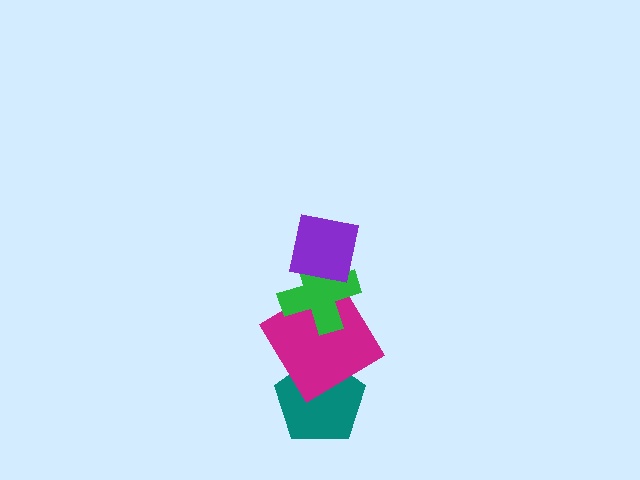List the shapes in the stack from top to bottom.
From top to bottom: the purple square, the green cross, the magenta diamond, the teal pentagon.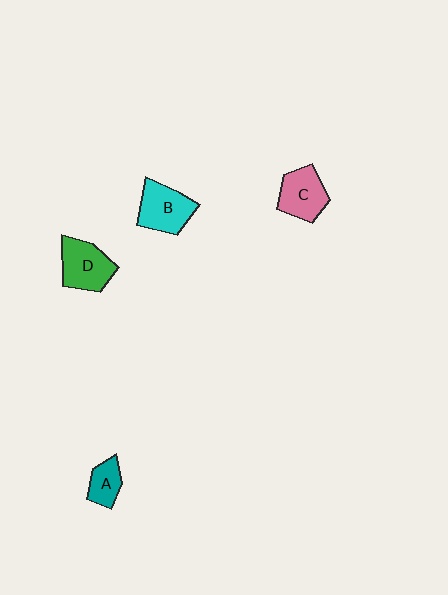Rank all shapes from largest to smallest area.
From largest to smallest: B (cyan), D (green), C (pink), A (teal).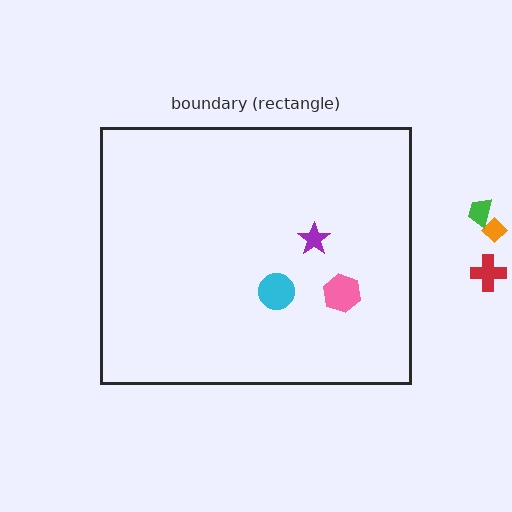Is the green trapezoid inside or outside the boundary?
Outside.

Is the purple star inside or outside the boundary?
Inside.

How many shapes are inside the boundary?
3 inside, 3 outside.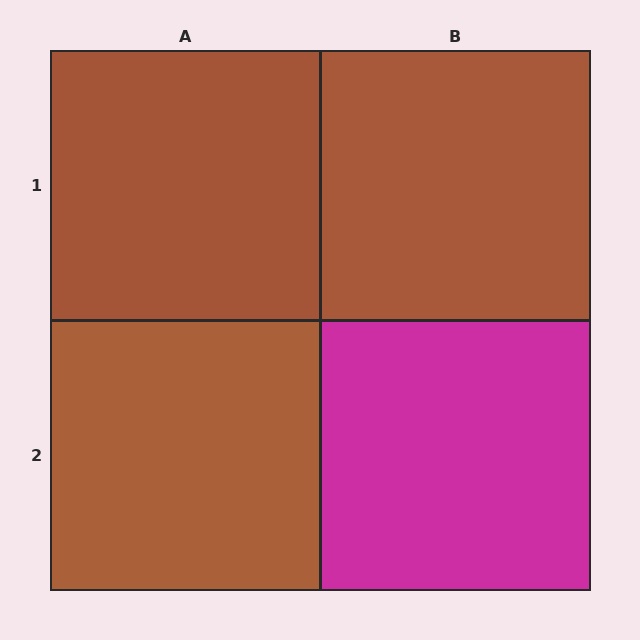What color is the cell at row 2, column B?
Magenta.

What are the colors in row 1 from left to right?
Brown, brown.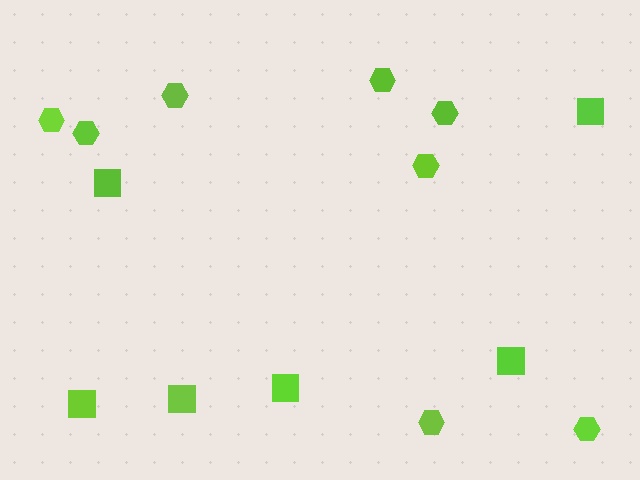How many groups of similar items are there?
There are 2 groups: one group of hexagons (8) and one group of squares (6).